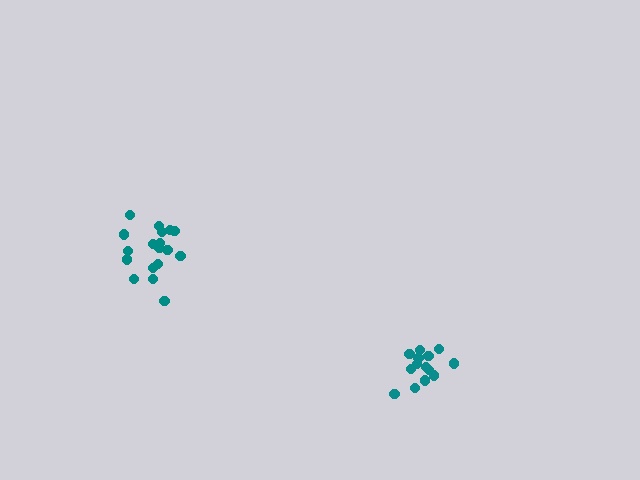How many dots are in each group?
Group 1: 18 dots, Group 2: 14 dots (32 total).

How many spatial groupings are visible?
There are 2 spatial groupings.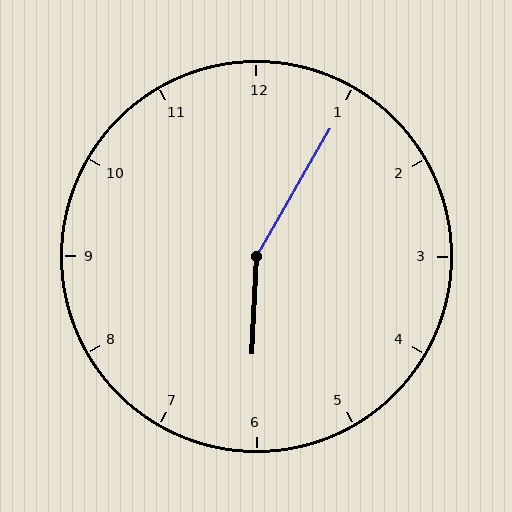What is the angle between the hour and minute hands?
Approximately 152 degrees.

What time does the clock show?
6:05.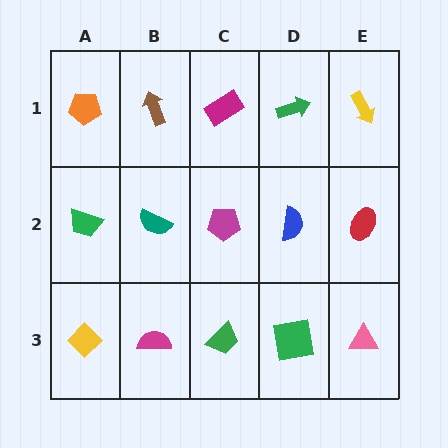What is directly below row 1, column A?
A green trapezoid.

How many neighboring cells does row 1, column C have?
3.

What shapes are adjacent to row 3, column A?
A green trapezoid (row 2, column A), a magenta semicircle (row 3, column B).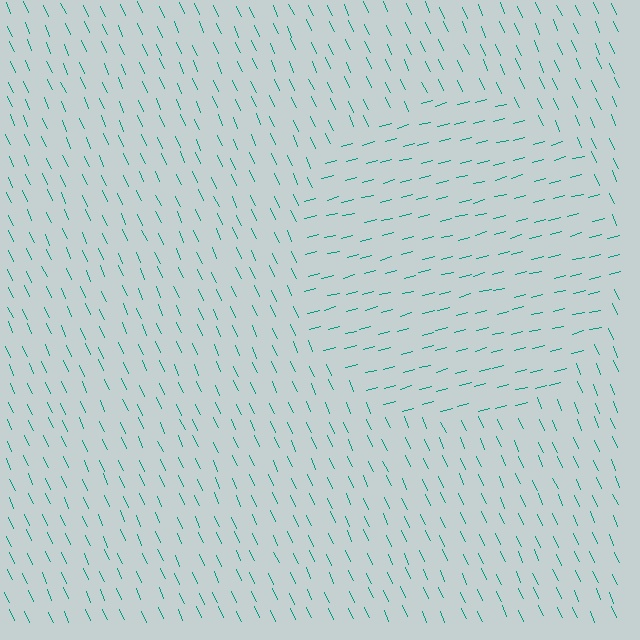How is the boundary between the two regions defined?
The boundary is defined purely by a change in line orientation (approximately 80 degrees difference). All lines are the same color and thickness.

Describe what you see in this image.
The image is filled with small teal line segments. A circle region in the image has lines oriented differently from the surrounding lines, creating a visible texture boundary.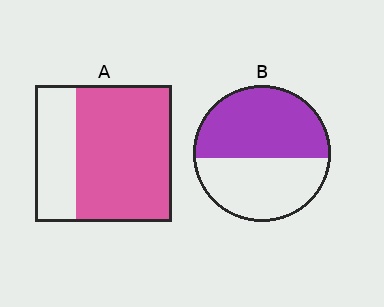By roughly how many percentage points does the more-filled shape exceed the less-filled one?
By roughly 15 percentage points (A over B).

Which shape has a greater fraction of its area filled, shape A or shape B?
Shape A.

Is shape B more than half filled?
Yes.